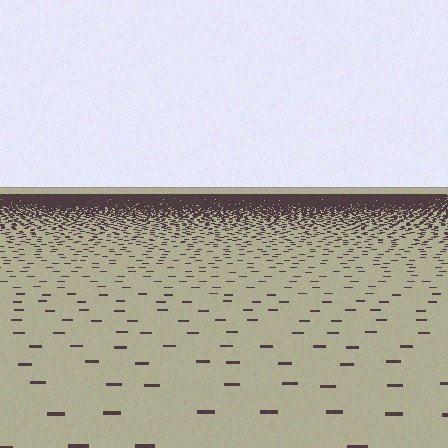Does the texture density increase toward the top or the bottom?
Density increases toward the top.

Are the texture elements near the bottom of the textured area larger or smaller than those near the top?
Larger. Near the bottom, elements are closer to the viewer and appear at a bigger on-screen size.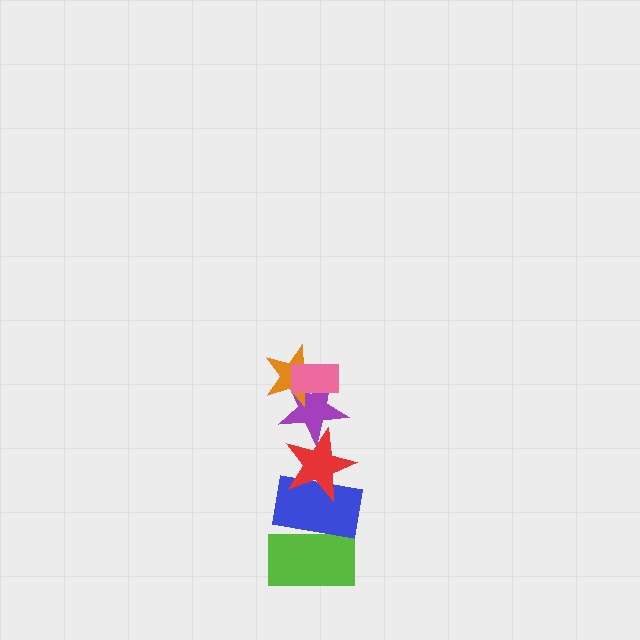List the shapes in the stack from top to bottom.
From top to bottom: the pink rectangle, the orange star, the purple star, the red star, the blue rectangle, the lime rectangle.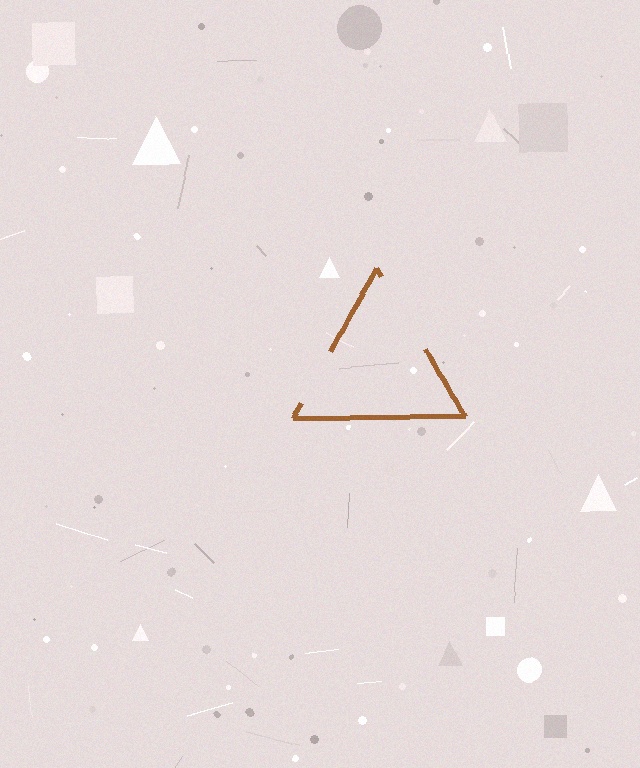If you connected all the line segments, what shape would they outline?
They would outline a triangle.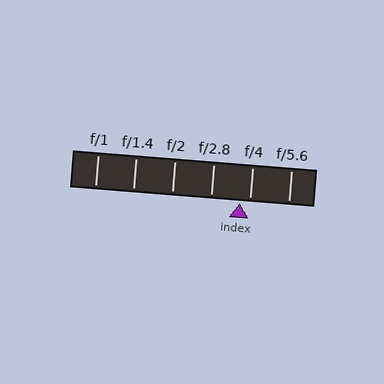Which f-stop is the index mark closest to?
The index mark is closest to f/4.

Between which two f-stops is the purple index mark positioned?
The index mark is between f/2.8 and f/4.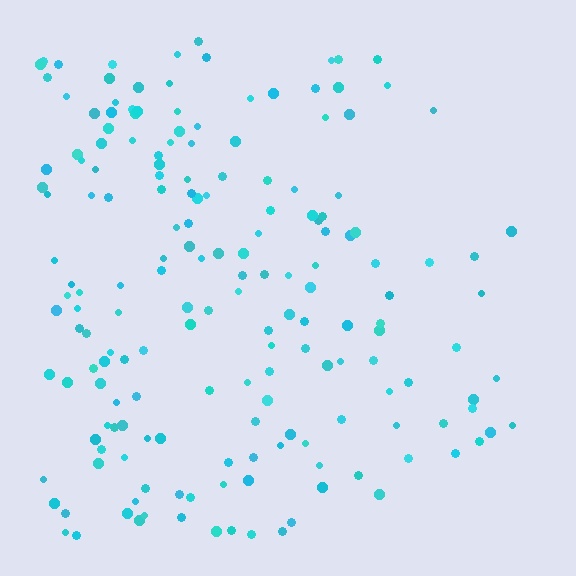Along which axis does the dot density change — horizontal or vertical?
Horizontal.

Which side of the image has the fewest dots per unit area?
The right.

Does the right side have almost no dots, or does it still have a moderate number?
Still a moderate number, just noticeably fewer than the left.